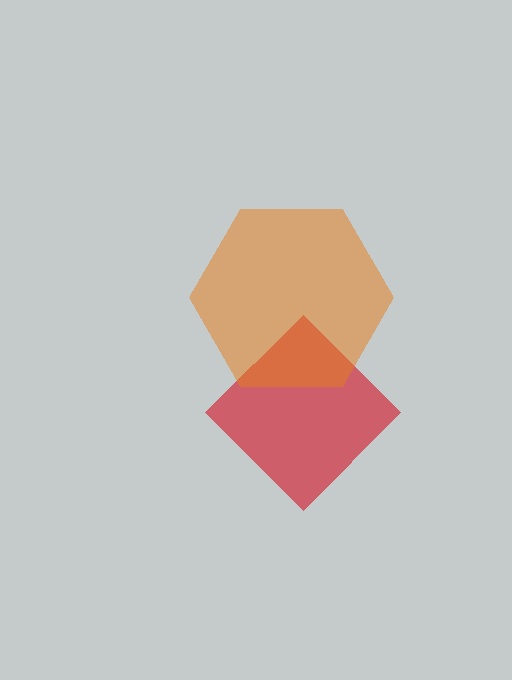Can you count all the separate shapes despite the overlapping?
Yes, there are 2 separate shapes.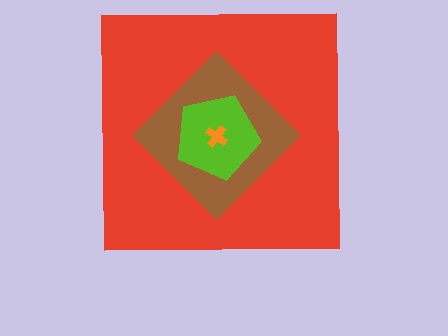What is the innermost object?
The orange cross.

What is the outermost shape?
The red square.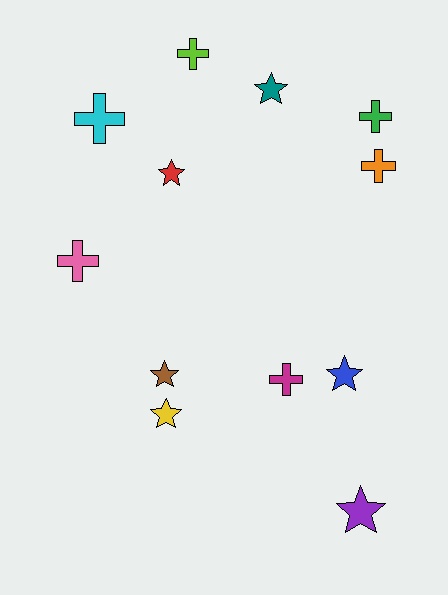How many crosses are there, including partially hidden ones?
There are 6 crosses.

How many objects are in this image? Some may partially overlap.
There are 12 objects.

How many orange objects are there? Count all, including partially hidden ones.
There is 1 orange object.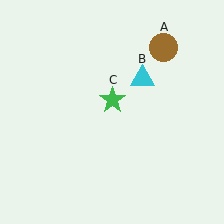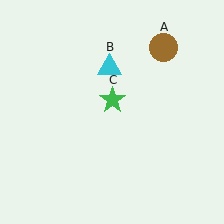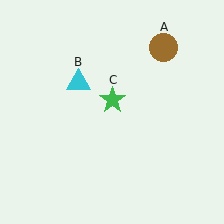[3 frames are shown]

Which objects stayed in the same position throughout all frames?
Brown circle (object A) and green star (object C) remained stationary.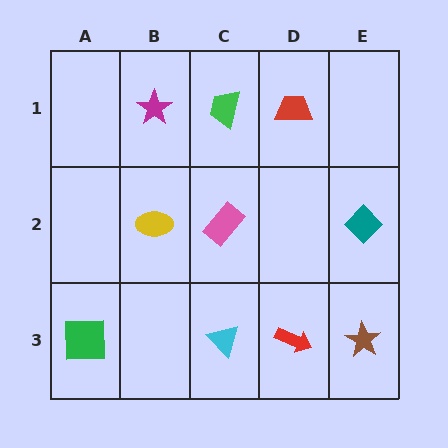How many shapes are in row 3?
4 shapes.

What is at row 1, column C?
A green trapezoid.